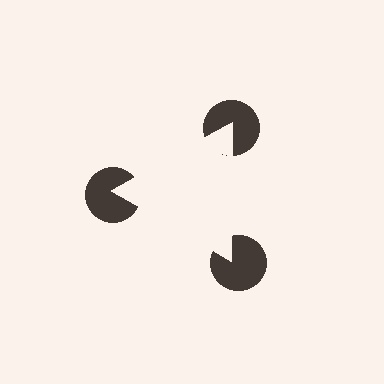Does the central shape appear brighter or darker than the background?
It typically appears slightly brighter than the background, even though no actual brightness change is drawn.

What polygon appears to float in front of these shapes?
An illusory triangle — its edges are inferred from the aligned wedge cuts in the pac-man discs, not physically drawn.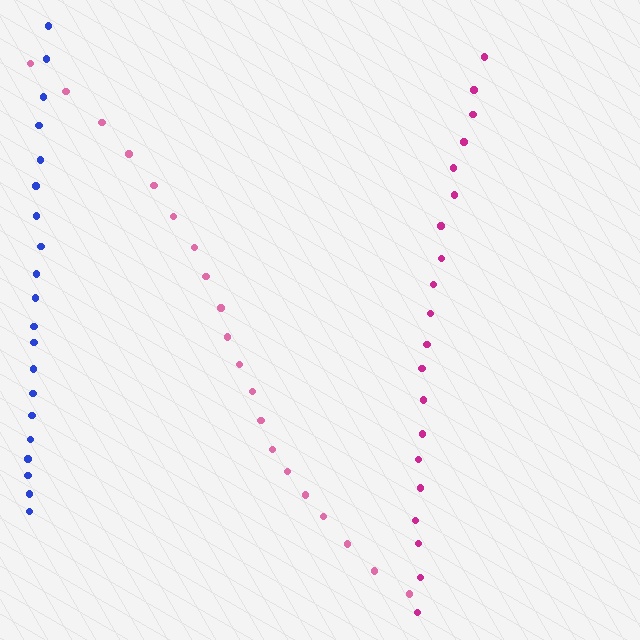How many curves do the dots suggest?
There are 3 distinct paths.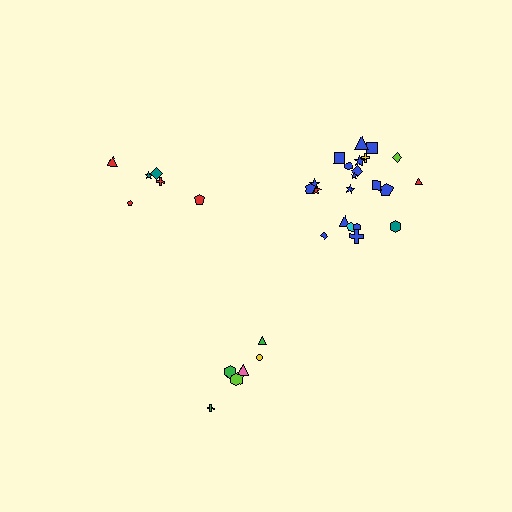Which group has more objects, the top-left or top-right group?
The top-right group.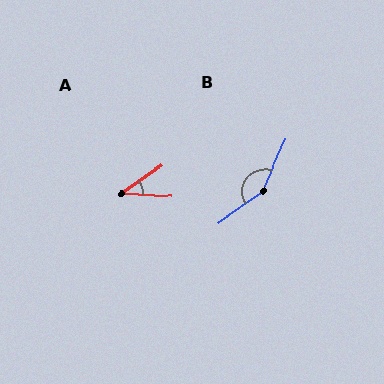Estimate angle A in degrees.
Approximately 39 degrees.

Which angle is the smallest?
A, at approximately 39 degrees.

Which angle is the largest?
B, at approximately 149 degrees.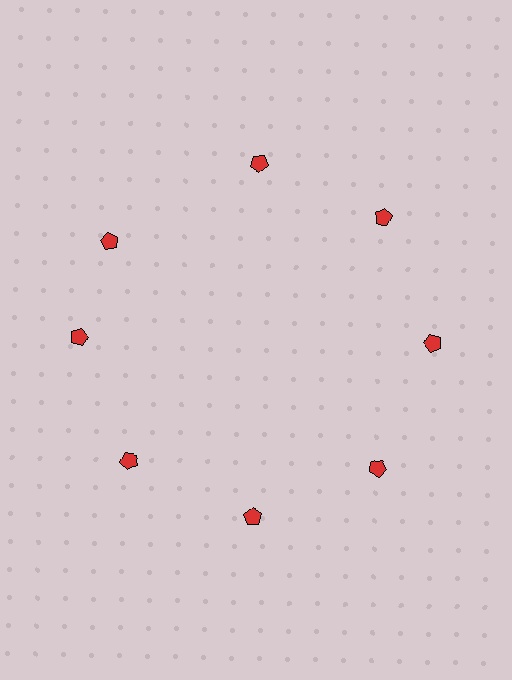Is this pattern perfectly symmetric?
No. The 8 red pentagons are arranged in a ring, but one element near the 10 o'clock position is rotated out of alignment along the ring, breaking the 8-fold rotational symmetry.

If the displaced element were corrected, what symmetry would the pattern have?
It would have 8-fold rotational symmetry — the pattern would map onto itself every 45 degrees.